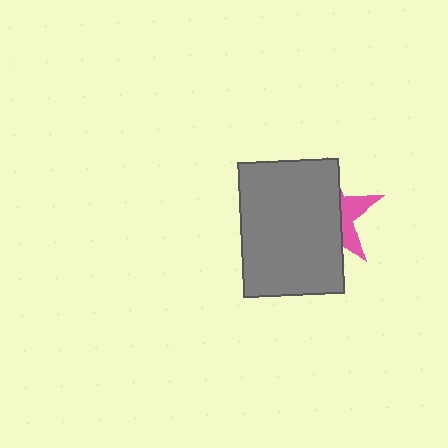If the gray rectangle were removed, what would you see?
You would see the complete pink star.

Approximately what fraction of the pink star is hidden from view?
Roughly 69% of the pink star is hidden behind the gray rectangle.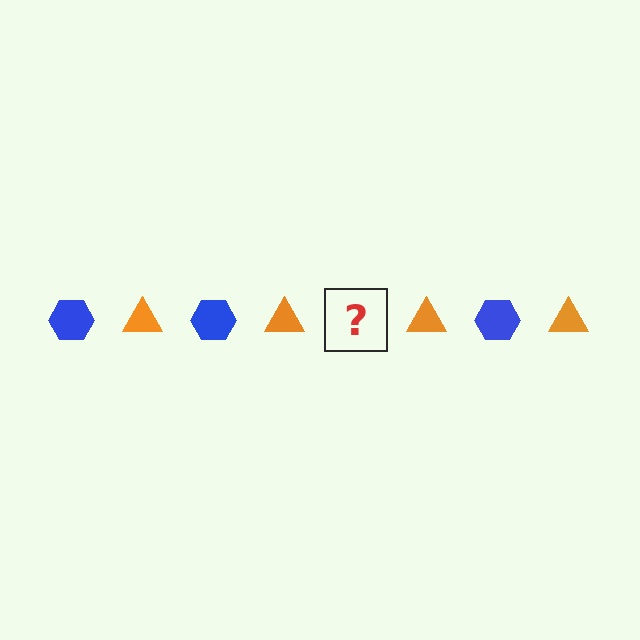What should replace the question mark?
The question mark should be replaced with a blue hexagon.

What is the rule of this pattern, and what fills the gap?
The rule is that the pattern alternates between blue hexagon and orange triangle. The gap should be filled with a blue hexagon.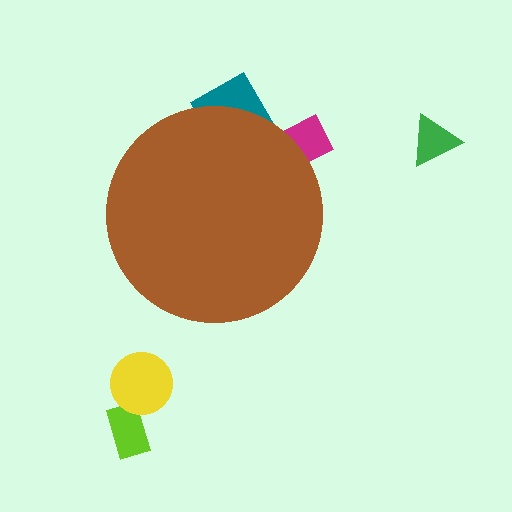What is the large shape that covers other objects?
A brown circle.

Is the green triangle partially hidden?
No, the green triangle is fully visible.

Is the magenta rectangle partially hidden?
Yes, the magenta rectangle is partially hidden behind the brown circle.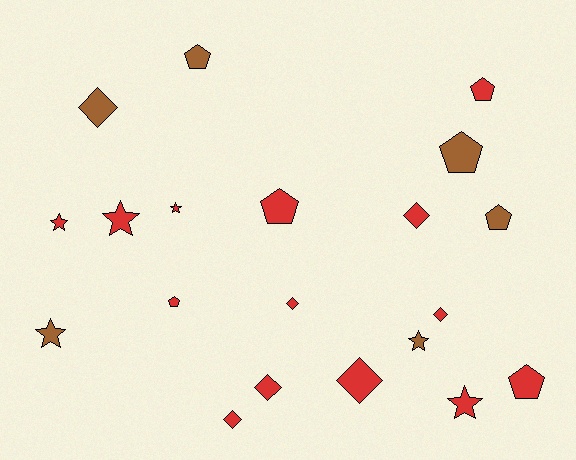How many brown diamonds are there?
There is 1 brown diamond.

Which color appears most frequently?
Red, with 14 objects.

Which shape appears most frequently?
Diamond, with 7 objects.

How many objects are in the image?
There are 20 objects.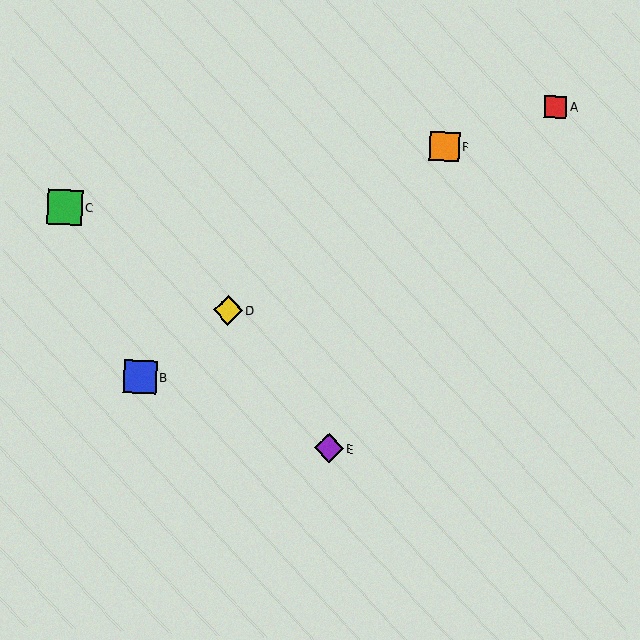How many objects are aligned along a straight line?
3 objects (B, D, F) are aligned along a straight line.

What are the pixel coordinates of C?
Object C is at (65, 207).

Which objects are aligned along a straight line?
Objects B, D, F are aligned along a straight line.